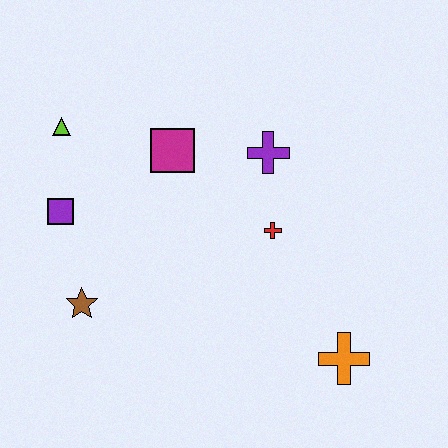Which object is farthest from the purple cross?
The brown star is farthest from the purple cross.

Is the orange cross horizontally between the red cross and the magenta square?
No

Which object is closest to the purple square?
The lime triangle is closest to the purple square.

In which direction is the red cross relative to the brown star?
The red cross is to the right of the brown star.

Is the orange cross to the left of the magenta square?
No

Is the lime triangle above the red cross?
Yes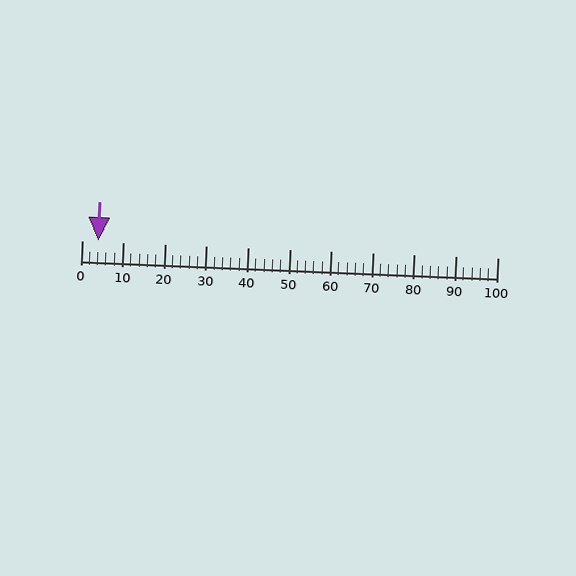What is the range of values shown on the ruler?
The ruler shows values from 0 to 100.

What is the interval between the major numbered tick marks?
The major tick marks are spaced 10 units apart.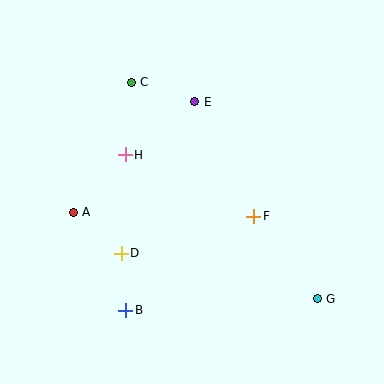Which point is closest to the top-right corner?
Point E is closest to the top-right corner.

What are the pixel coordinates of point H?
Point H is at (125, 155).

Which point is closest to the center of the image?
Point F at (254, 216) is closest to the center.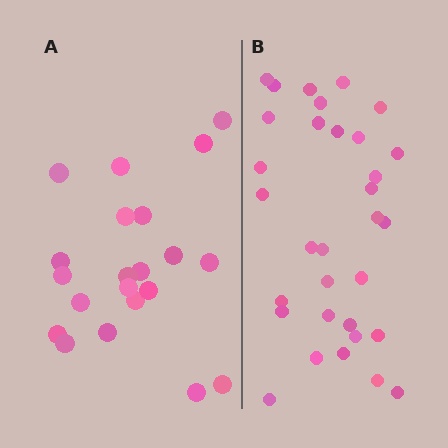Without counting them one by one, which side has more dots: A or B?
Region B (the right region) has more dots.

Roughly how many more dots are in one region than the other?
Region B has roughly 12 or so more dots than region A.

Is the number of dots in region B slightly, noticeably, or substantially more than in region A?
Region B has substantially more. The ratio is roughly 1.5 to 1.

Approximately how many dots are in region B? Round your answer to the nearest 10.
About 30 dots. (The exact count is 32, which rounds to 30.)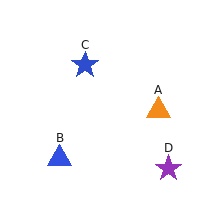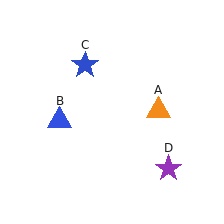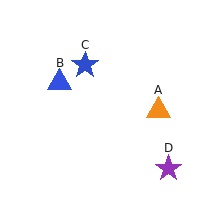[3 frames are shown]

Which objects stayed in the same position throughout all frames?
Orange triangle (object A) and blue star (object C) and purple star (object D) remained stationary.